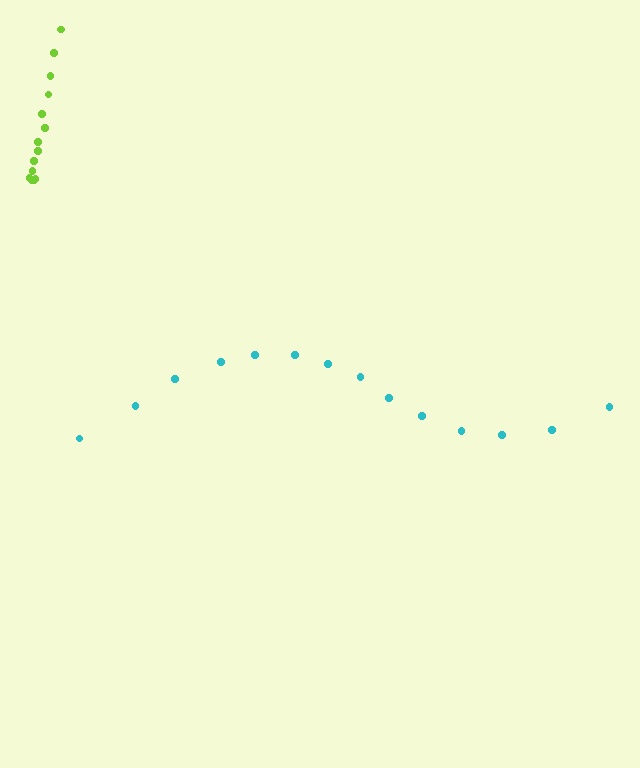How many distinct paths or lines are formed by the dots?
There are 2 distinct paths.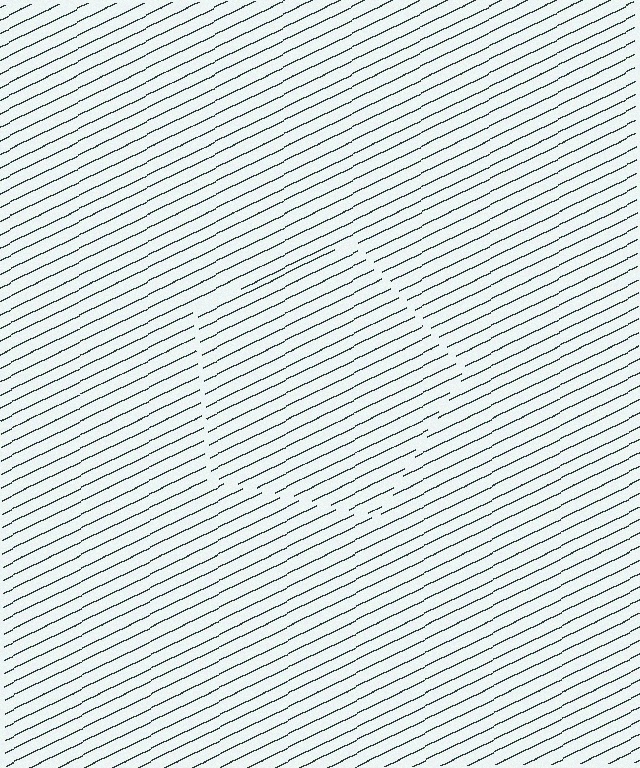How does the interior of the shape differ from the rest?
The interior of the shape contains the same grating, shifted by half a period — the contour is defined by the phase discontinuity where line-ends from the inner and outer gratings abut.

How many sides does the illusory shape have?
5 sides — the line-ends trace a pentagon.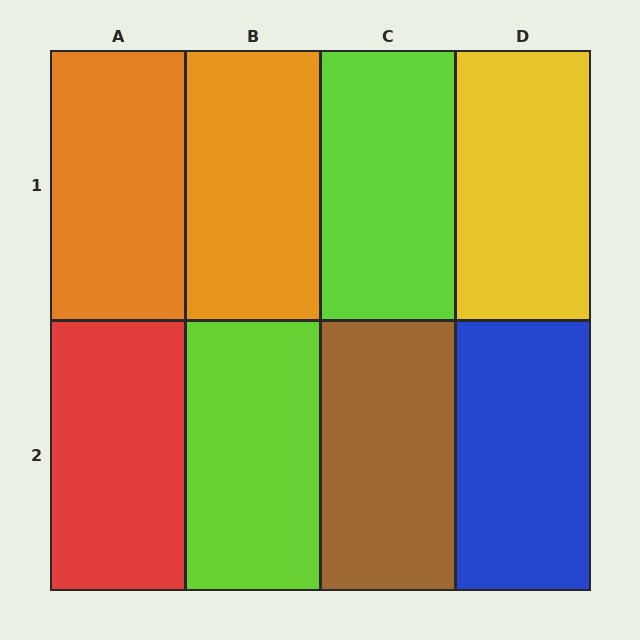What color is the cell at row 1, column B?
Orange.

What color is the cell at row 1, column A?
Orange.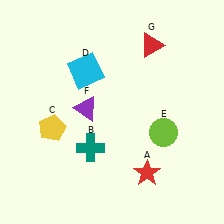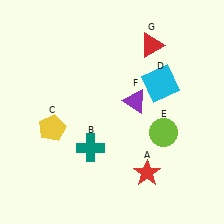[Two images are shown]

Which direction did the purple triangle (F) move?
The purple triangle (F) moved right.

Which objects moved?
The objects that moved are: the cyan square (D), the purple triangle (F).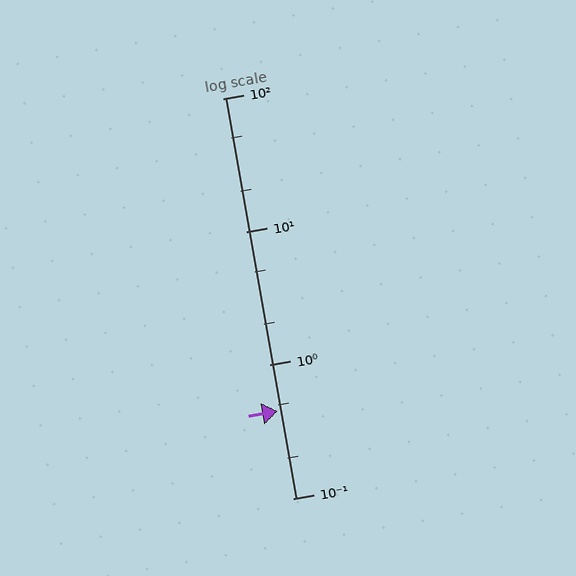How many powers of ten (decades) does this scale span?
The scale spans 3 decades, from 0.1 to 100.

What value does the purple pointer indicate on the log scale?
The pointer indicates approximately 0.45.